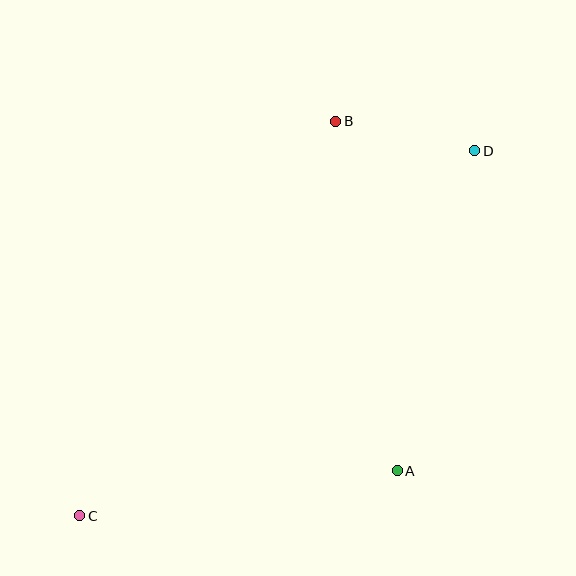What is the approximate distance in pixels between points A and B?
The distance between A and B is approximately 355 pixels.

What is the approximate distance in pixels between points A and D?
The distance between A and D is approximately 329 pixels.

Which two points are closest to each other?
Points B and D are closest to each other.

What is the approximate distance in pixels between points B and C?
The distance between B and C is approximately 470 pixels.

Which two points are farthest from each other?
Points C and D are farthest from each other.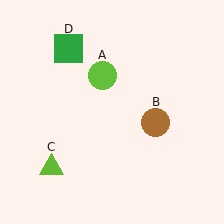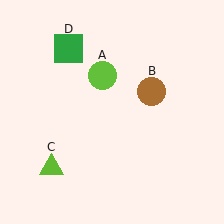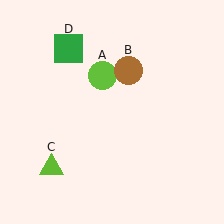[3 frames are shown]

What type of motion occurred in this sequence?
The brown circle (object B) rotated counterclockwise around the center of the scene.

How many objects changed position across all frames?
1 object changed position: brown circle (object B).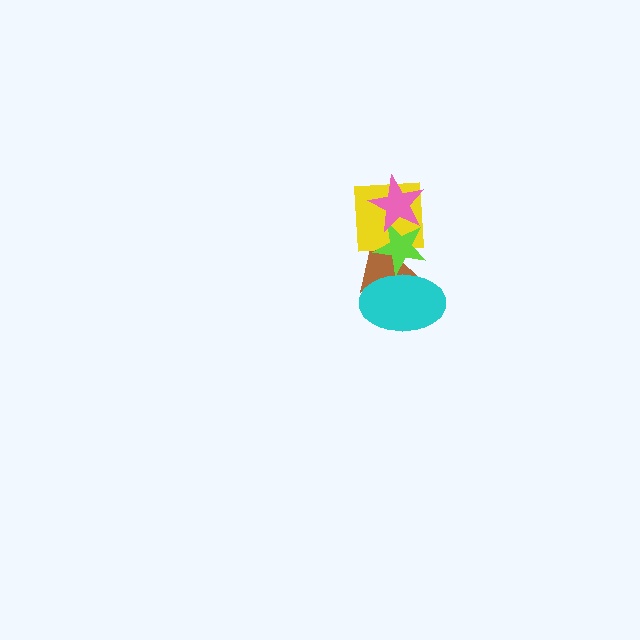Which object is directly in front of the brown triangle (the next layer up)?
The yellow square is directly in front of the brown triangle.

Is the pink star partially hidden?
No, no other shape covers it.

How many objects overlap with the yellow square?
3 objects overlap with the yellow square.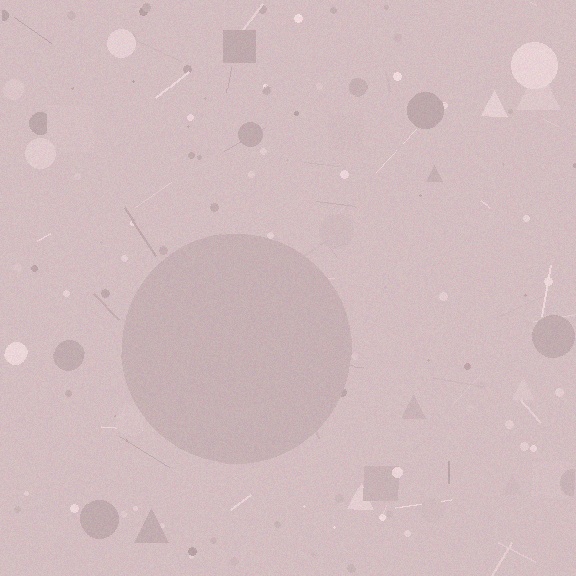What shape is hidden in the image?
A circle is hidden in the image.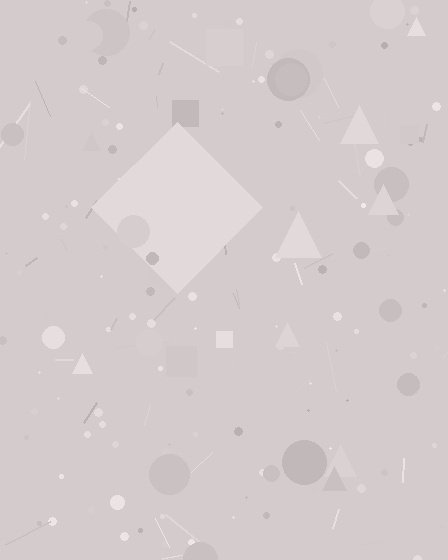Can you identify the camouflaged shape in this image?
The camouflaged shape is a diamond.